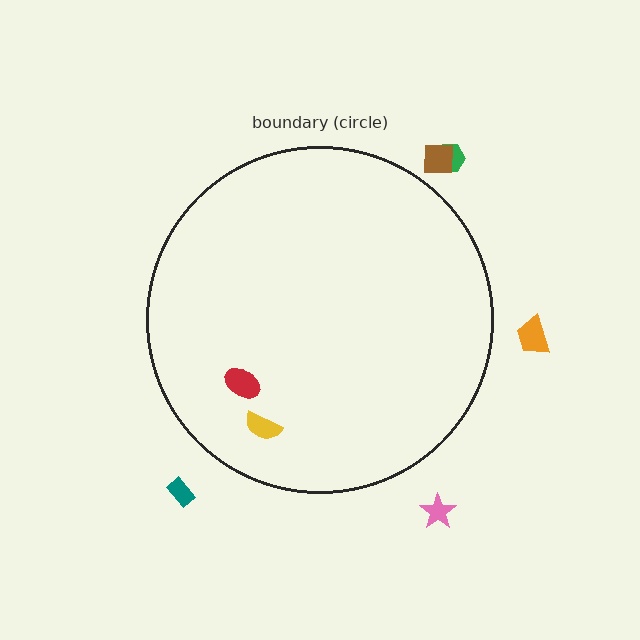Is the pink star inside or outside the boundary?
Outside.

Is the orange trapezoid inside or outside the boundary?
Outside.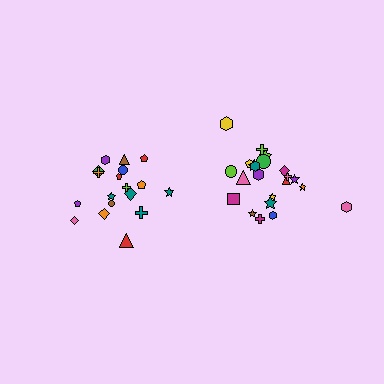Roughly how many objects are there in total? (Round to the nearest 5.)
Roughly 40 objects in total.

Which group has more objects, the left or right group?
The right group.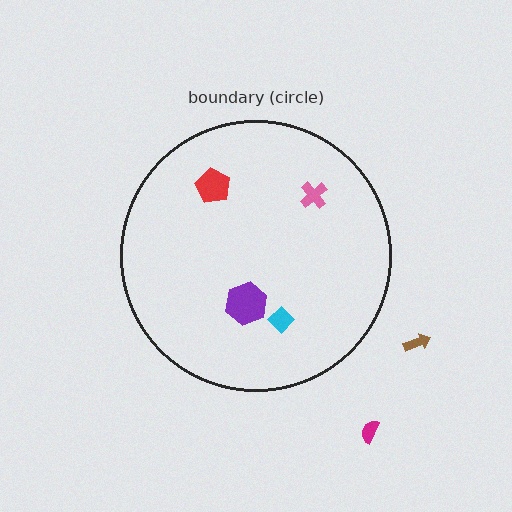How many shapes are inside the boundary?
4 inside, 2 outside.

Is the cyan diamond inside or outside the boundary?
Inside.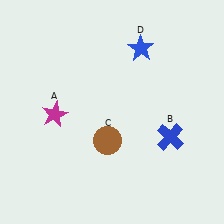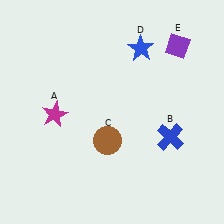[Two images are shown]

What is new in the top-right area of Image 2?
A purple diamond (E) was added in the top-right area of Image 2.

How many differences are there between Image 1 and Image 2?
There is 1 difference between the two images.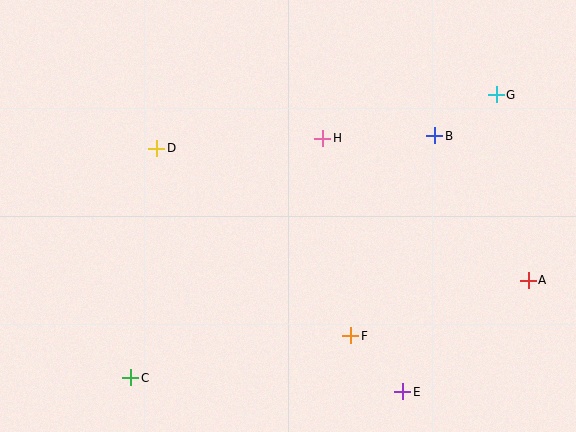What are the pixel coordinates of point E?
Point E is at (403, 392).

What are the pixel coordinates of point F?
Point F is at (351, 336).